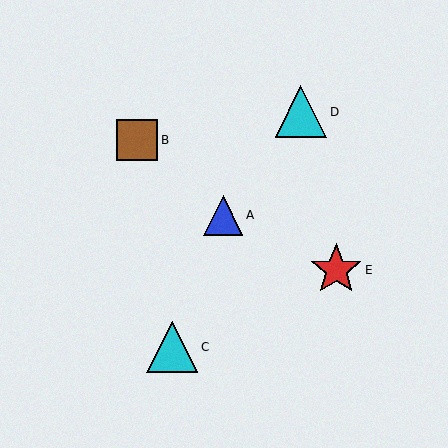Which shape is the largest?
The red star (labeled E) is the largest.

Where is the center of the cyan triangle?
The center of the cyan triangle is at (301, 112).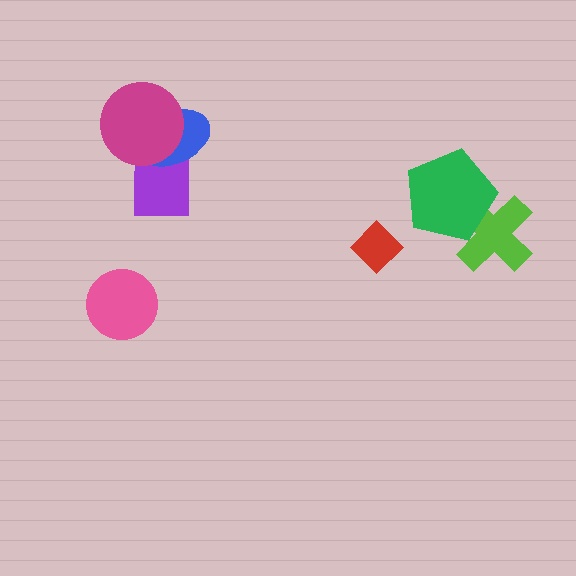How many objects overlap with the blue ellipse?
2 objects overlap with the blue ellipse.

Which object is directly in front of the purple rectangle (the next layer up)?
The blue ellipse is directly in front of the purple rectangle.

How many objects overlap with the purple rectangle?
2 objects overlap with the purple rectangle.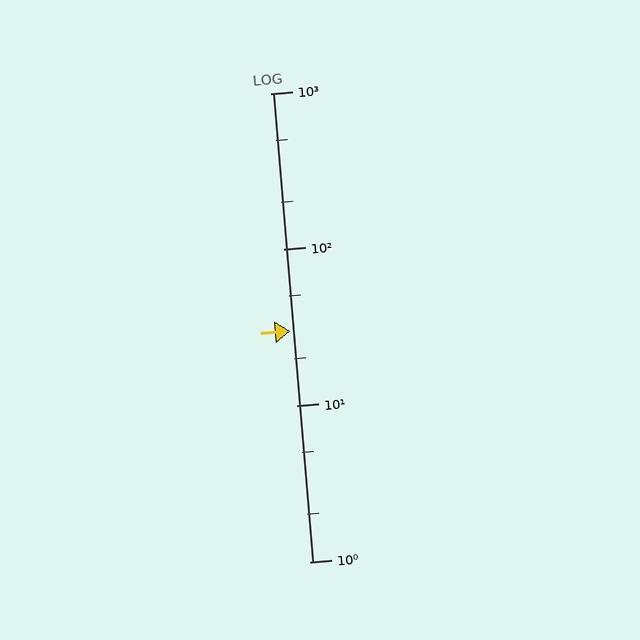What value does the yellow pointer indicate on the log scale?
The pointer indicates approximately 30.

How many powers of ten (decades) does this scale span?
The scale spans 3 decades, from 1 to 1000.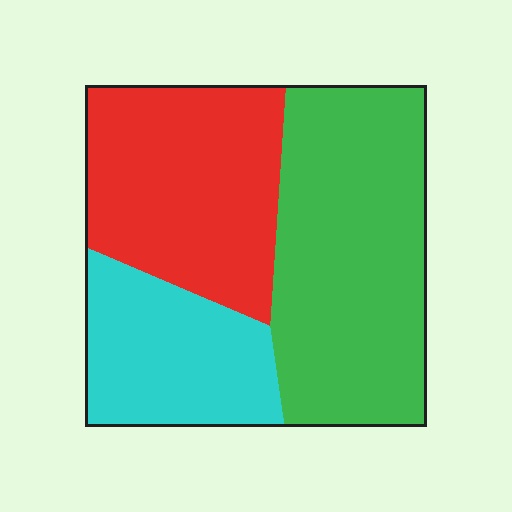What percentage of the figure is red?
Red takes up between a third and a half of the figure.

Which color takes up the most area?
Green, at roughly 45%.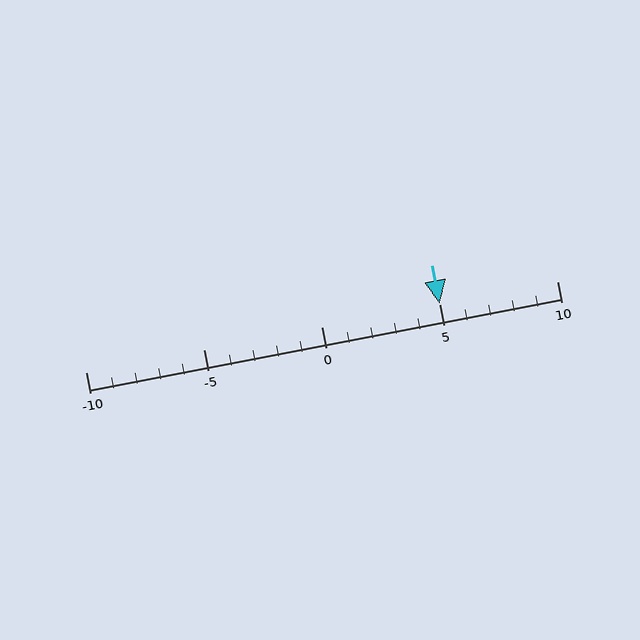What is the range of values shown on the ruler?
The ruler shows values from -10 to 10.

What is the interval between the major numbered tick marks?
The major tick marks are spaced 5 units apart.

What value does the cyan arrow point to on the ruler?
The cyan arrow points to approximately 5.